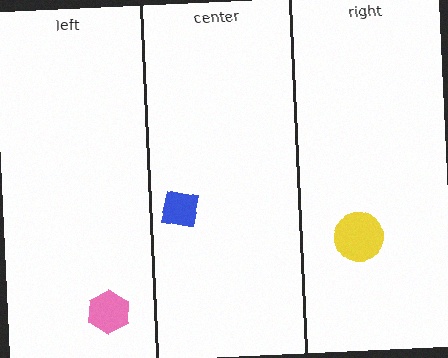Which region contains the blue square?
The center region.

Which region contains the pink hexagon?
The left region.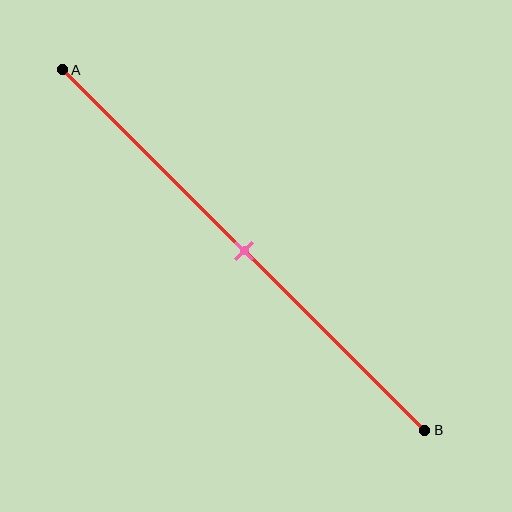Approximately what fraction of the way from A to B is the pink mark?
The pink mark is approximately 50% of the way from A to B.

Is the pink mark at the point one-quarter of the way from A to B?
No, the mark is at about 50% from A, not at the 25% one-quarter point.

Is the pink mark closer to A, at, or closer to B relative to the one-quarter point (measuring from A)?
The pink mark is closer to point B than the one-quarter point of segment AB.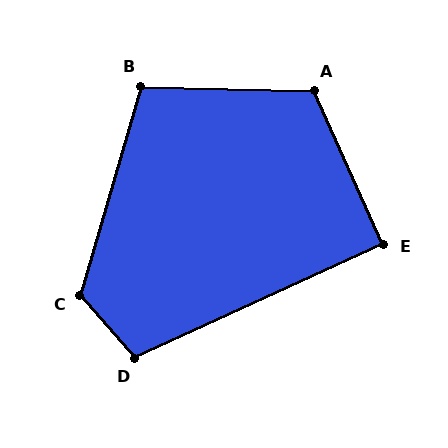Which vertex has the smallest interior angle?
E, at approximately 90 degrees.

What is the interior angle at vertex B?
Approximately 105 degrees (obtuse).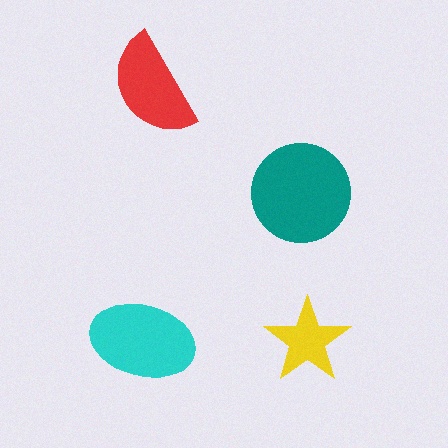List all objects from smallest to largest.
The yellow star, the red semicircle, the cyan ellipse, the teal circle.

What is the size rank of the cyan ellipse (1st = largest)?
2nd.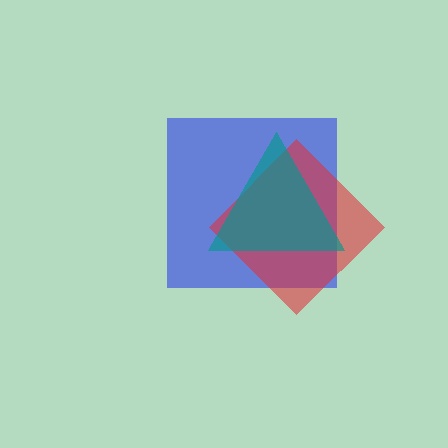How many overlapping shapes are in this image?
There are 3 overlapping shapes in the image.